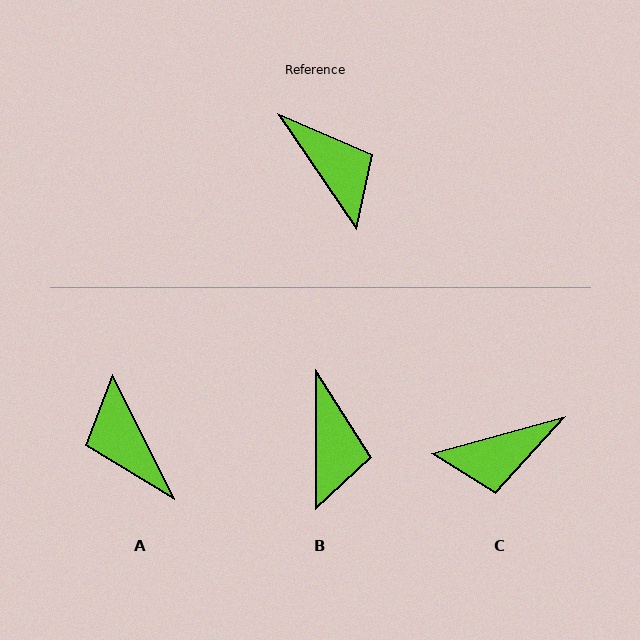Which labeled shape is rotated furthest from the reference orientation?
A, about 172 degrees away.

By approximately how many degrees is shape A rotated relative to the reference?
Approximately 172 degrees counter-clockwise.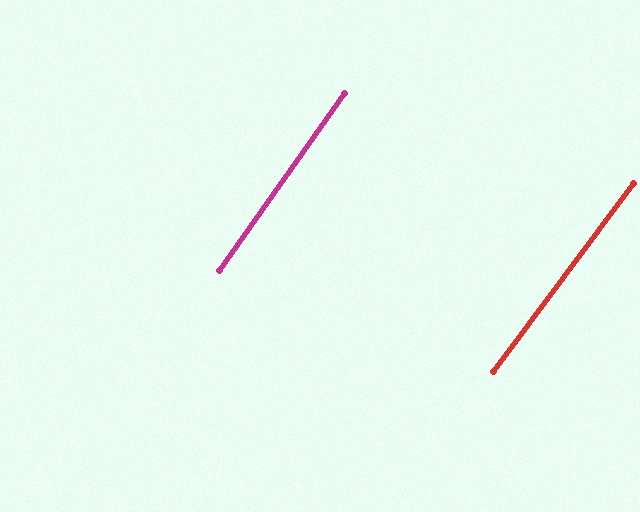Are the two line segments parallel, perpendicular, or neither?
Parallel — their directions differ by only 1.3°.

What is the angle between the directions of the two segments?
Approximately 1 degree.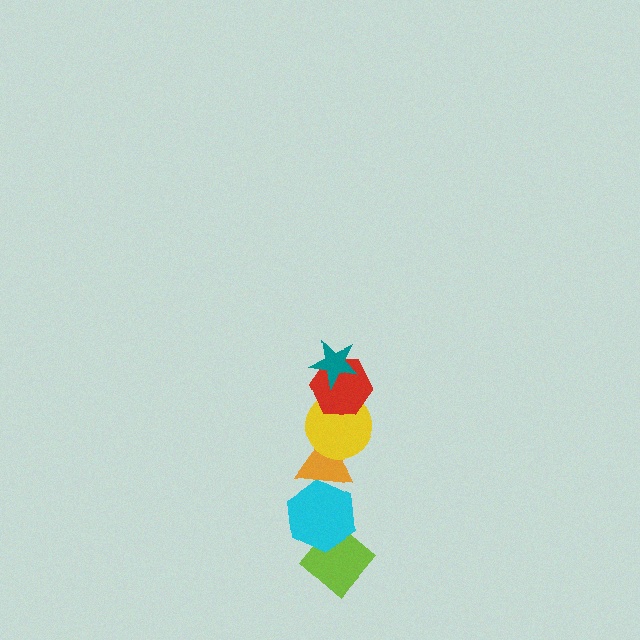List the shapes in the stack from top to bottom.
From top to bottom: the teal star, the red hexagon, the yellow circle, the orange triangle, the cyan hexagon, the lime diamond.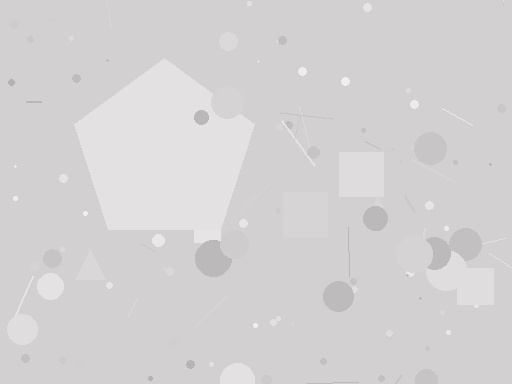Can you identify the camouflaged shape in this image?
The camouflaged shape is a pentagon.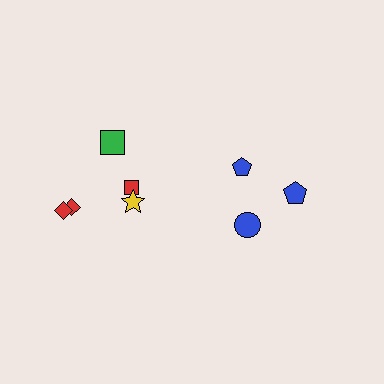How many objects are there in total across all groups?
There are 8 objects.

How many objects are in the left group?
There are 5 objects.